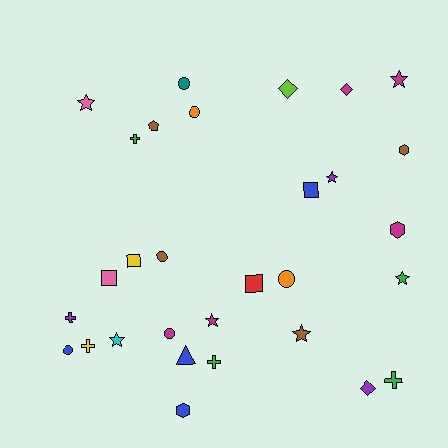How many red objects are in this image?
There is 1 red object.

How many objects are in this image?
There are 30 objects.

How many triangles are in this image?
There is 1 triangle.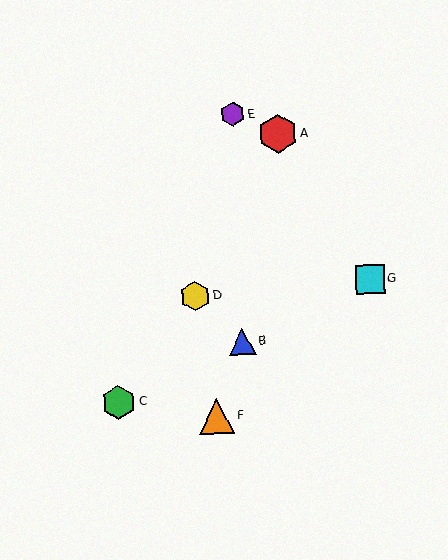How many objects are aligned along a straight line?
3 objects (B, C, G) are aligned along a straight line.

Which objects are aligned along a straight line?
Objects B, C, G are aligned along a straight line.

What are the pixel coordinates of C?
Object C is at (119, 402).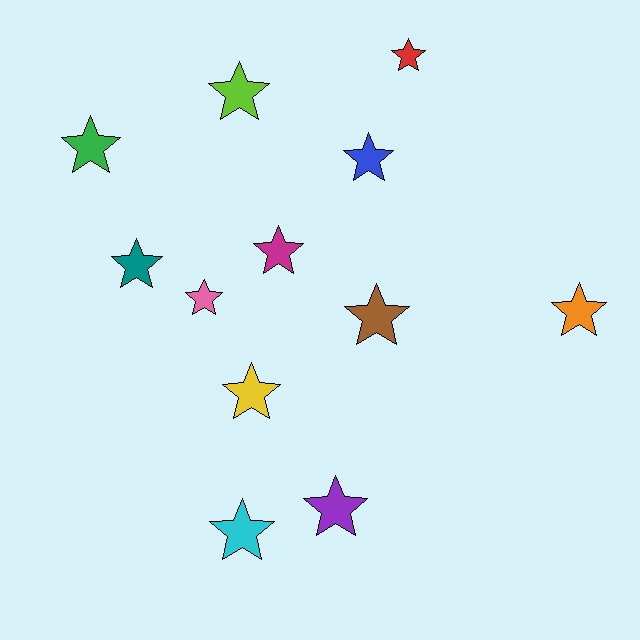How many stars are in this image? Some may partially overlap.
There are 12 stars.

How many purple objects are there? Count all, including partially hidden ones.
There is 1 purple object.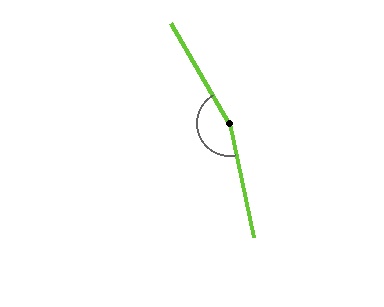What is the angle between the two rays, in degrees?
Approximately 162 degrees.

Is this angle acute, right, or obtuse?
It is obtuse.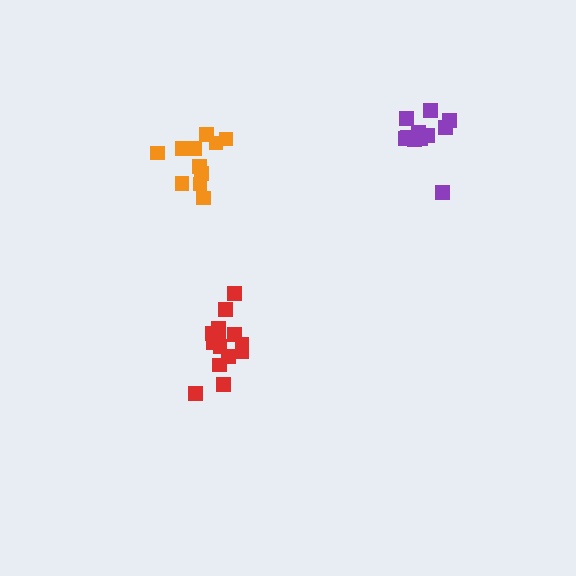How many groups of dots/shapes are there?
There are 3 groups.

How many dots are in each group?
Group 1: 11 dots, Group 2: 14 dots, Group 3: 11 dots (36 total).